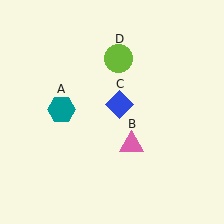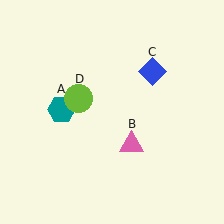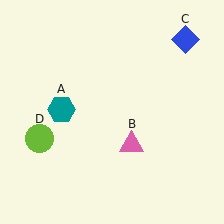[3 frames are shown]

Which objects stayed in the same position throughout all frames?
Teal hexagon (object A) and pink triangle (object B) remained stationary.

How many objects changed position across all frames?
2 objects changed position: blue diamond (object C), lime circle (object D).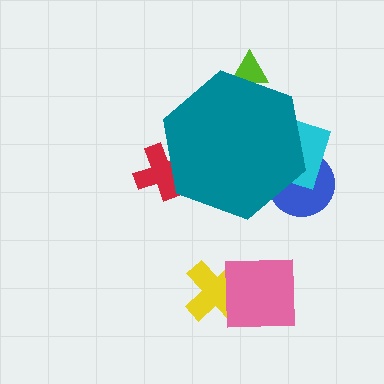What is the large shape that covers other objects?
A teal hexagon.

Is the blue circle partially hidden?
Yes, the blue circle is partially hidden behind the teal hexagon.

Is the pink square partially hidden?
No, the pink square is fully visible.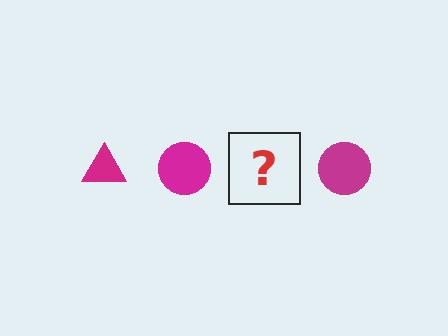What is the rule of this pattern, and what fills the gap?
The rule is that the pattern cycles through triangle, circle shapes in magenta. The gap should be filled with a magenta triangle.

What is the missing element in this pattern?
The missing element is a magenta triangle.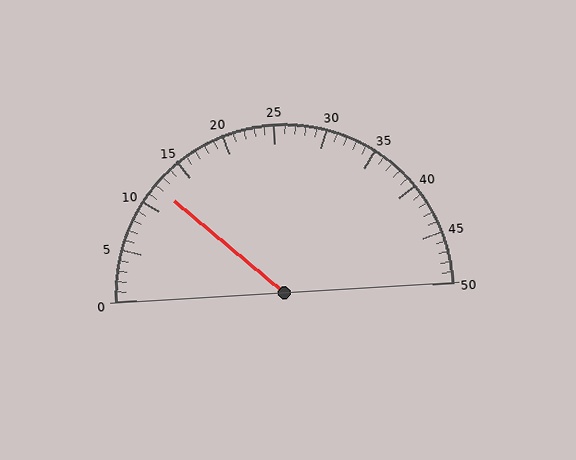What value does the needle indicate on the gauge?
The needle indicates approximately 12.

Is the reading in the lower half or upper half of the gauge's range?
The reading is in the lower half of the range (0 to 50).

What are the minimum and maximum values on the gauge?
The gauge ranges from 0 to 50.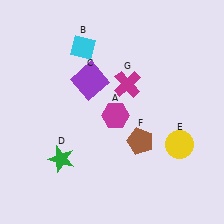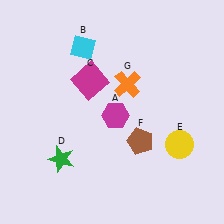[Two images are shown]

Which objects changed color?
C changed from purple to magenta. G changed from magenta to orange.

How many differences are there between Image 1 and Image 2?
There are 2 differences between the two images.